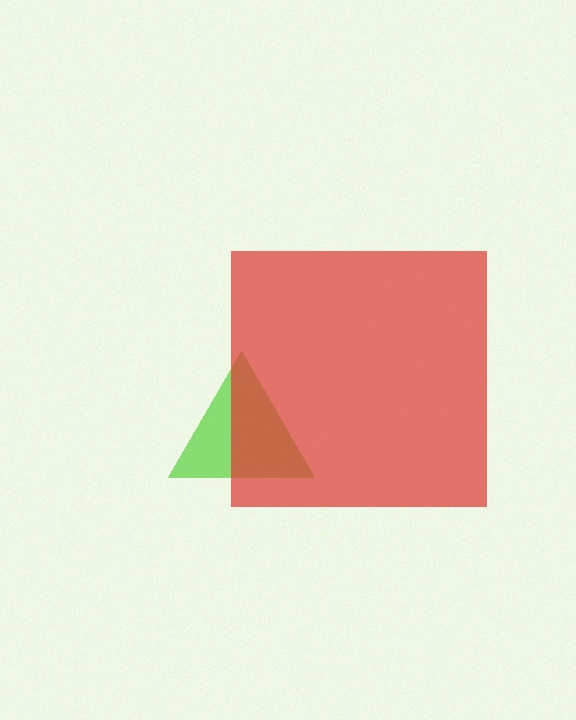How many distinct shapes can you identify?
There are 2 distinct shapes: a lime triangle, a red square.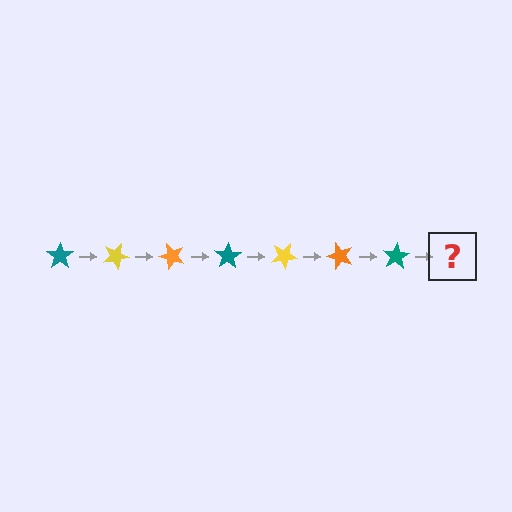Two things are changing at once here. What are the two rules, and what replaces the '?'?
The two rules are that it rotates 25 degrees each step and the color cycles through teal, yellow, and orange. The '?' should be a yellow star, rotated 175 degrees from the start.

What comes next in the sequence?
The next element should be a yellow star, rotated 175 degrees from the start.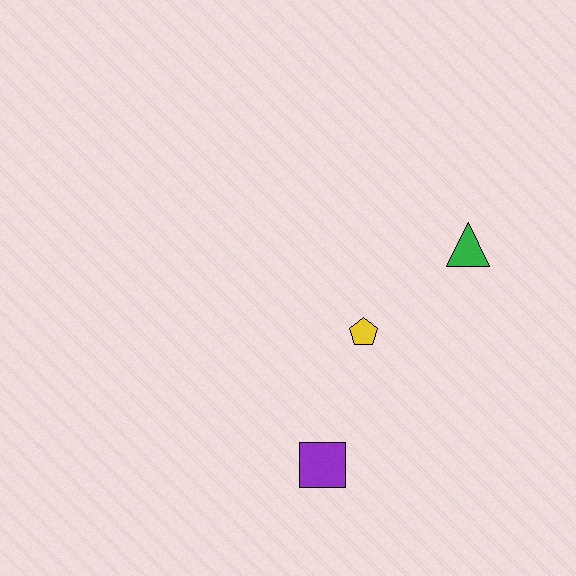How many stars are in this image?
There are no stars.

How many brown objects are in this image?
There are no brown objects.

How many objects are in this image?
There are 3 objects.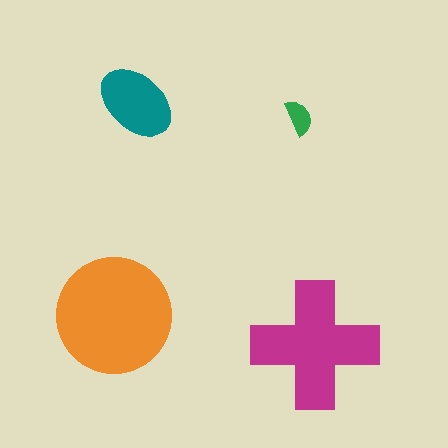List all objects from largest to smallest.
The orange circle, the magenta cross, the teal ellipse, the green semicircle.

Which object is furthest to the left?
The orange circle is leftmost.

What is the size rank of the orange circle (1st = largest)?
1st.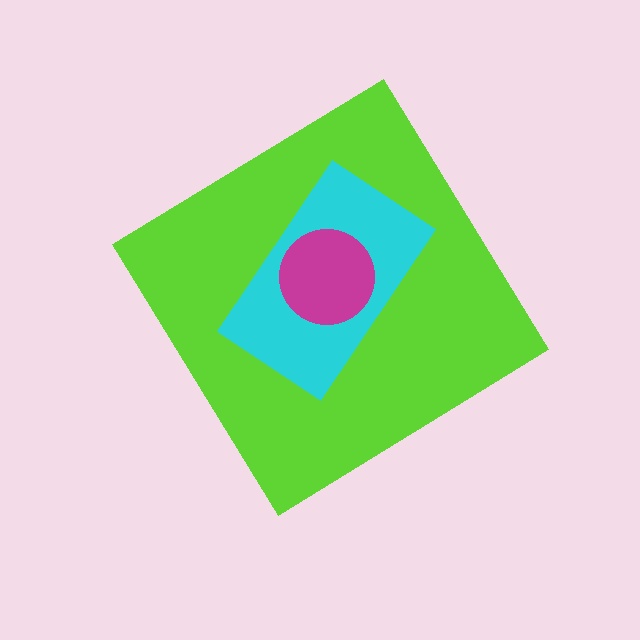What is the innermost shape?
The magenta circle.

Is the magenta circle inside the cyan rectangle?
Yes.